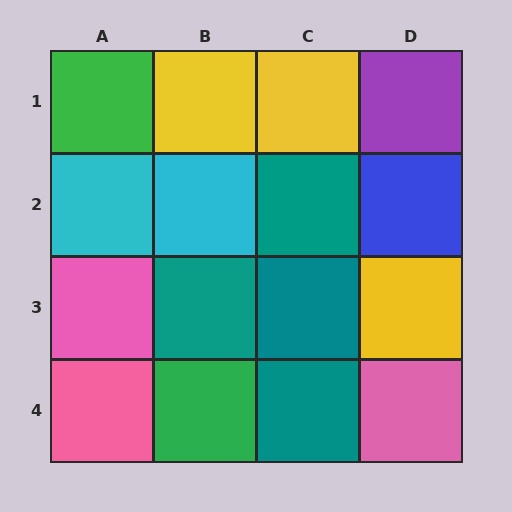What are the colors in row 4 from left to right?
Pink, green, teal, pink.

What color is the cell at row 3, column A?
Pink.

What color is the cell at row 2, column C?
Teal.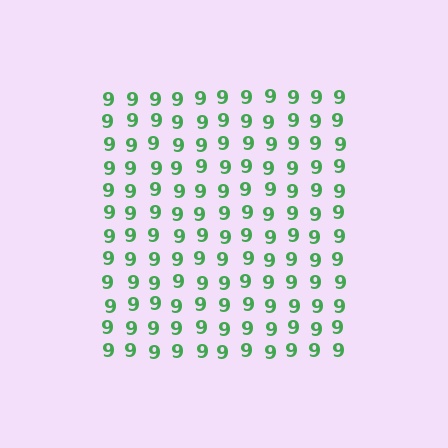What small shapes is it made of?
It is made of small digit 9's.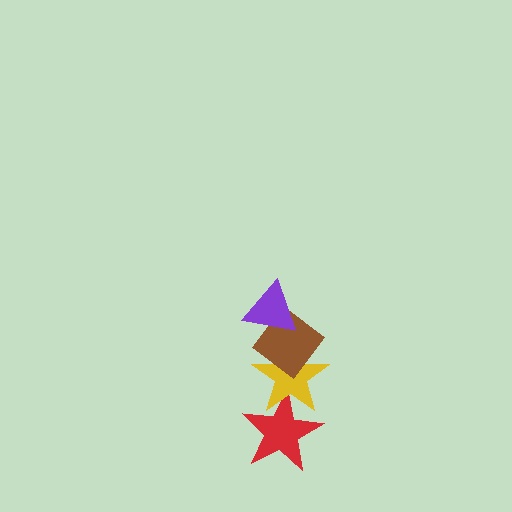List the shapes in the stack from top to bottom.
From top to bottom: the purple triangle, the brown diamond, the yellow star, the red star.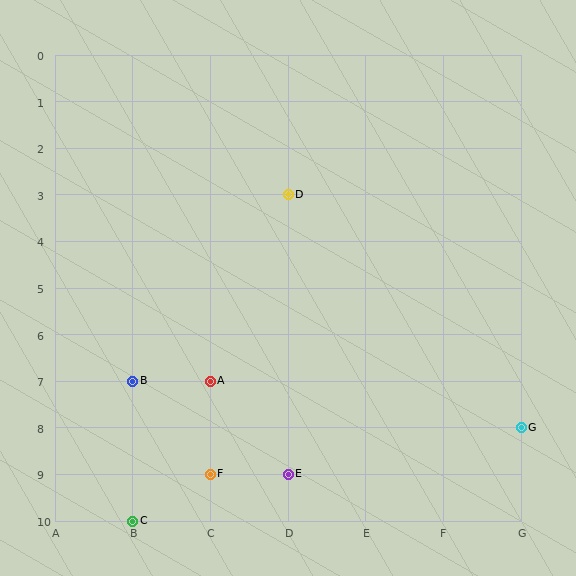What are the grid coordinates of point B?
Point B is at grid coordinates (B, 7).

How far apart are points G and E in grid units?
Points G and E are 3 columns and 1 row apart (about 3.2 grid units diagonally).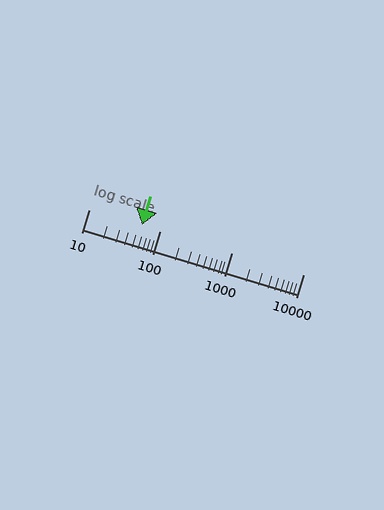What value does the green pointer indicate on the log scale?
The pointer indicates approximately 56.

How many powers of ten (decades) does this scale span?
The scale spans 3 decades, from 10 to 10000.